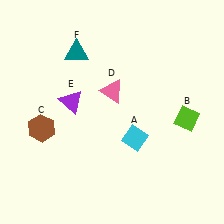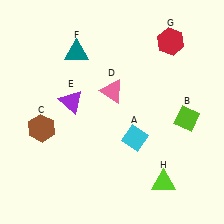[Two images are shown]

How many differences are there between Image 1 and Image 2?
There are 2 differences between the two images.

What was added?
A red hexagon (G), a lime triangle (H) were added in Image 2.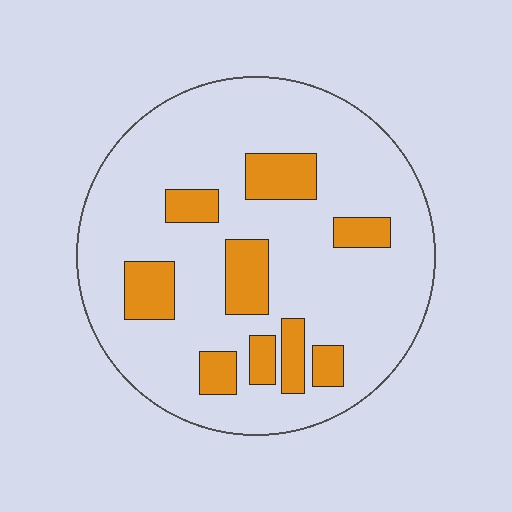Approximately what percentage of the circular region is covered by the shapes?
Approximately 20%.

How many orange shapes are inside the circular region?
9.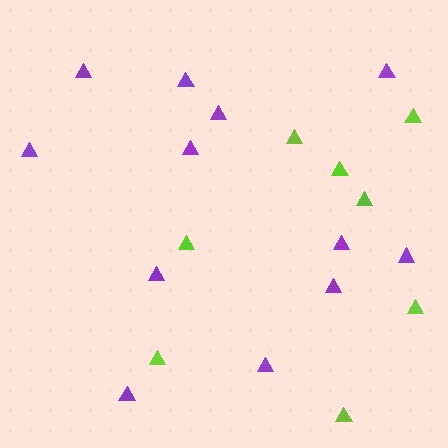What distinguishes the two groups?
There are 2 groups: one group of lime triangles (8) and one group of purple triangles (12).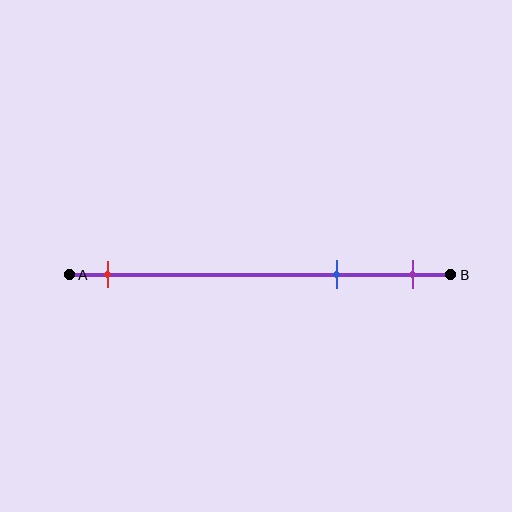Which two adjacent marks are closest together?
The blue and purple marks are the closest adjacent pair.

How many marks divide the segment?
There are 3 marks dividing the segment.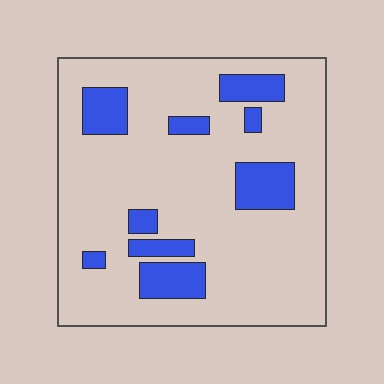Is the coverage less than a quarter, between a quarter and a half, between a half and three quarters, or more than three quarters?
Less than a quarter.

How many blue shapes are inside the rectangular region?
9.